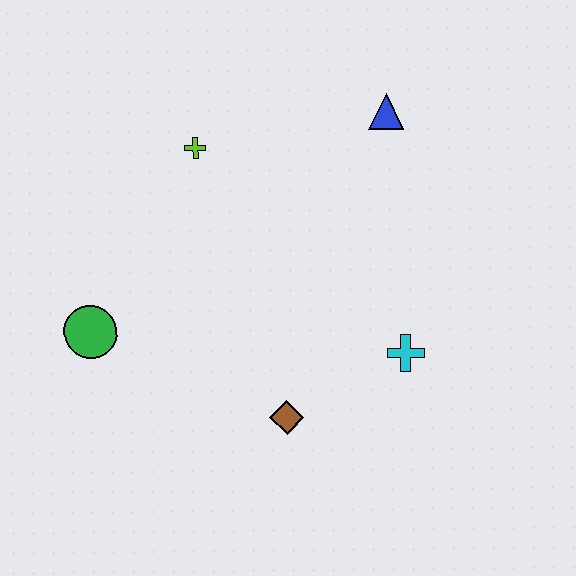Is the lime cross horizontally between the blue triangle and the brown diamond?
No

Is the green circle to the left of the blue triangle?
Yes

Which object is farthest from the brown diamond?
The blue triangle is farthest from the brown diamond.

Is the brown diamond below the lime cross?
Yes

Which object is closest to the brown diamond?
The cyan cross is closest to the brown diamond.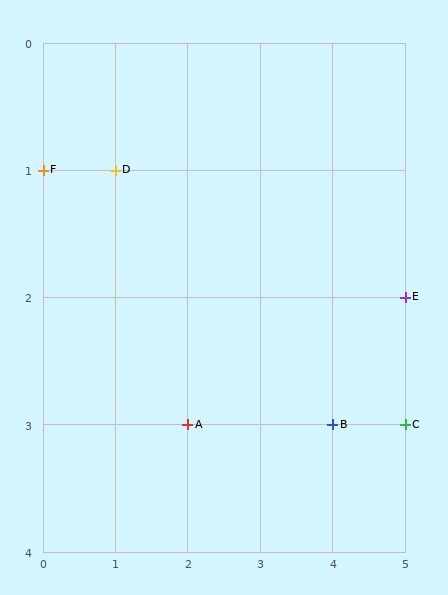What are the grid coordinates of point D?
Point D is at grid coordinates (1, 1).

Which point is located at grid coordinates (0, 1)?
Point F is at (0, 1).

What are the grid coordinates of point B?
Point B is at grid coordinates (4, 3).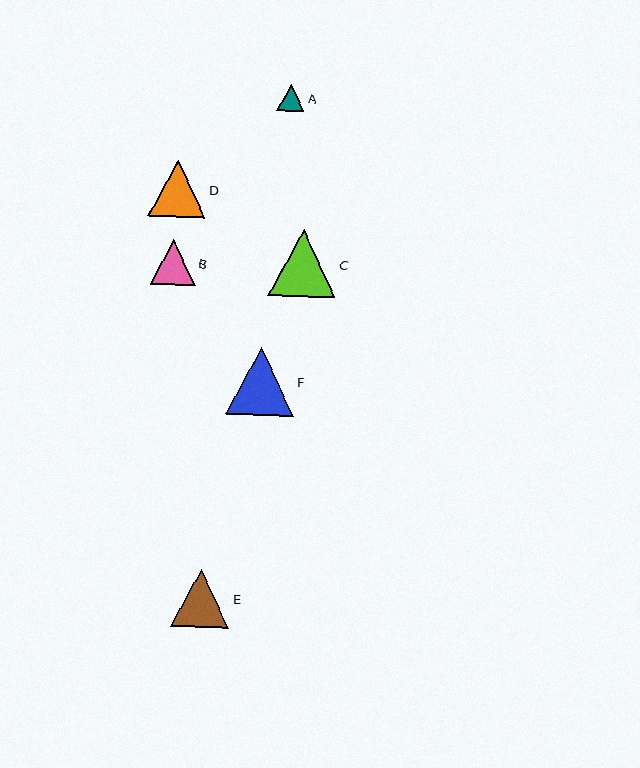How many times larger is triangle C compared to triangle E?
Triangle C is approximately 1.2 times the size of triangle E.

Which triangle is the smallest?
Triangle A is the smallest with a size of approximately 27 pixels.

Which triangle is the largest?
Triangle F is the largest with a size of approximately 68 pixels.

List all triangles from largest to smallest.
From largest to smallest: F, C, E, D, B, A.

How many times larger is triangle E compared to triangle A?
Triangle E is approximately 2.1 times the size of triangle A.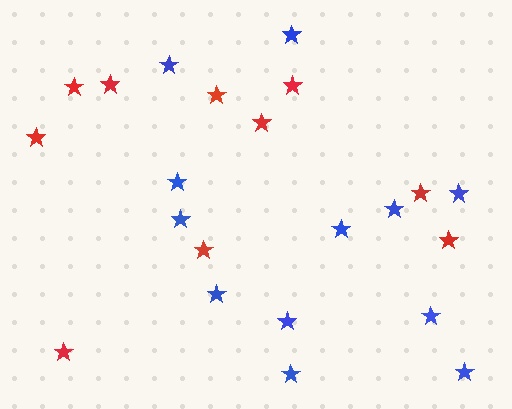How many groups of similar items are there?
There are 2 groups: one group of red stars (10) and one group of blue stars (12).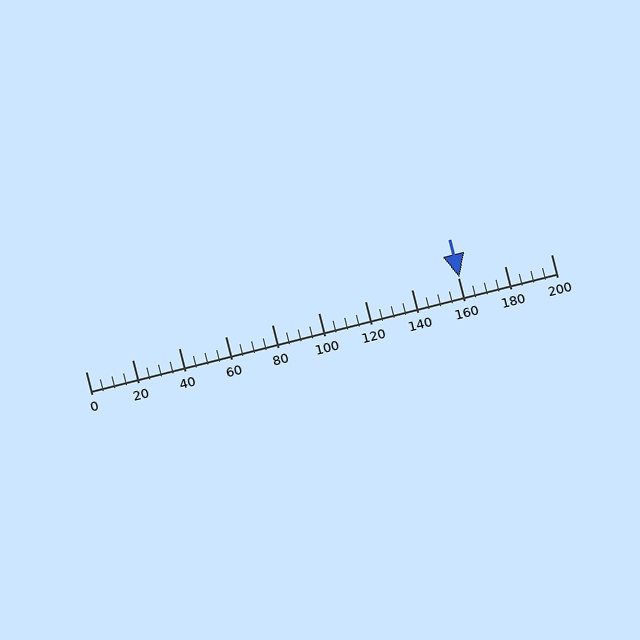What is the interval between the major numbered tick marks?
The major tick marks are spaced 20 units apart.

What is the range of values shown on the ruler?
The ruler shows values from 0 to 200.